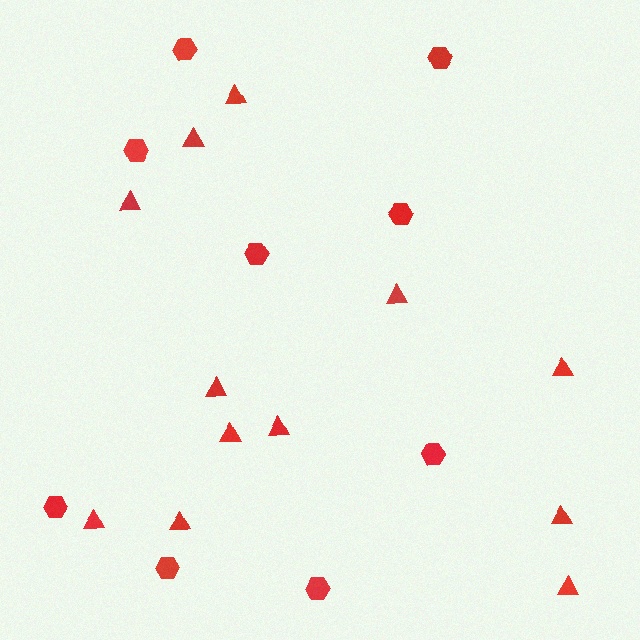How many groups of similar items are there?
There are 2 groups: one group of triangles (12) and one group of hexagons (9).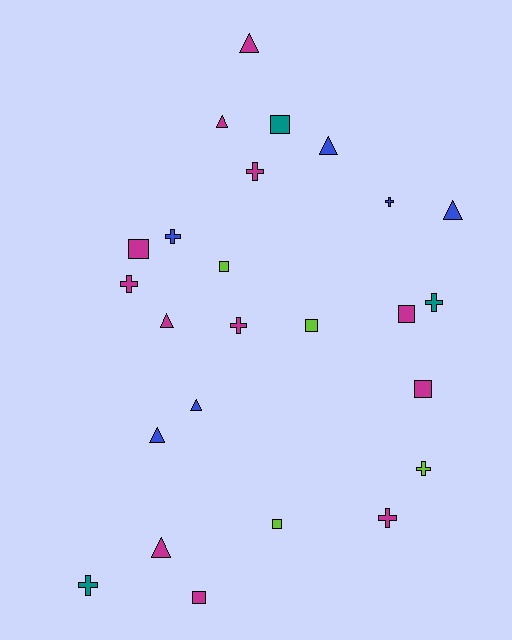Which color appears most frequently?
Magenta, with 12 objects.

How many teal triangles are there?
There are no teal triangles.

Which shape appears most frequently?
Cross, with 9 objects.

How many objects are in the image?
There are 25 objects.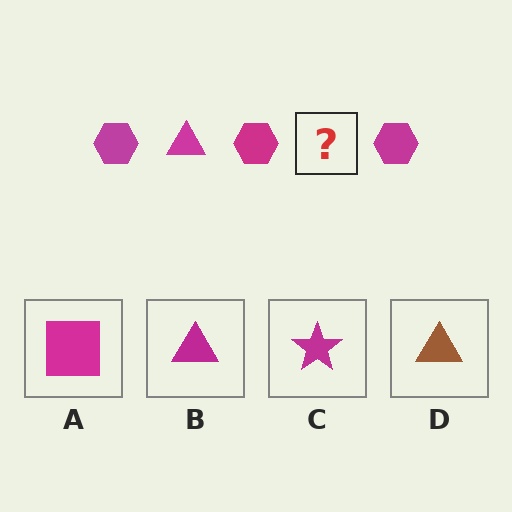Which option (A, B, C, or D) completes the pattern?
B.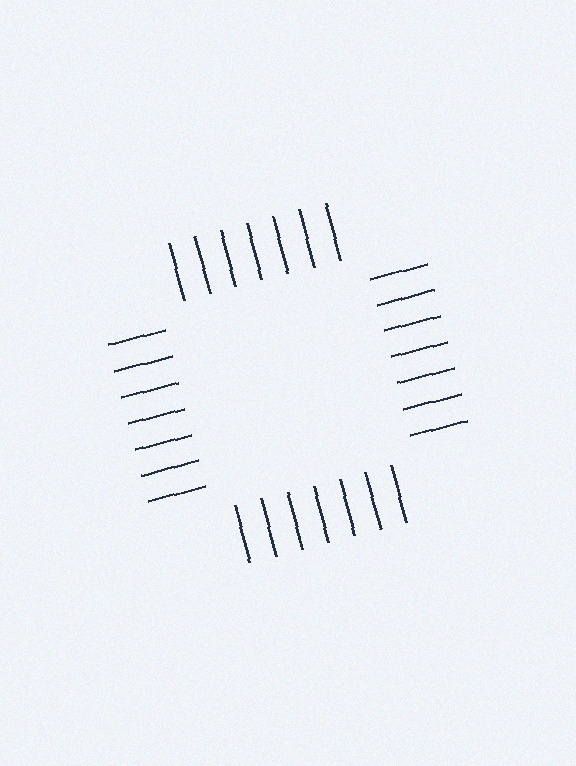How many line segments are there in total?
28 — 7 along each of the 4 edges.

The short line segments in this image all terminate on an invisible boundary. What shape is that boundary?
An illusory square — the line segments terminate on its edges but no continuous stroke is drawn.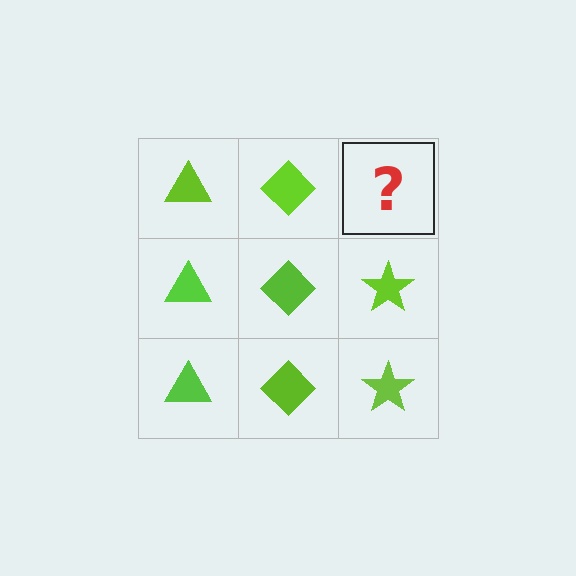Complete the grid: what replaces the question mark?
The question mark should be replaced with a lime star.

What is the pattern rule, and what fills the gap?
The rule is that each column has a consistent shape. The gap should be filled with a lime star.